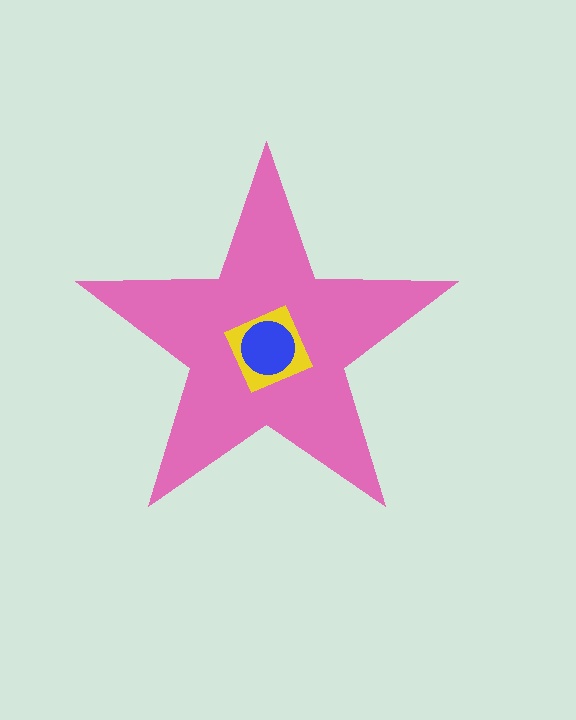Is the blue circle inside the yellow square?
Yes.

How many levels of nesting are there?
3.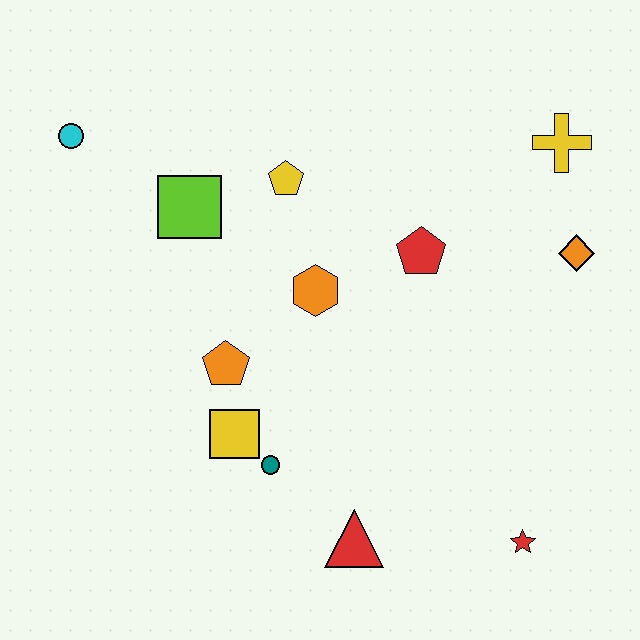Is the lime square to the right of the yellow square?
No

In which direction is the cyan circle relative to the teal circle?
The cyan circle is above the teal circle.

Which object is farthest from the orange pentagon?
The yellow cross is farthest from the orange pentagon.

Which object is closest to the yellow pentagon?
The lime square is closest to the yellow pentagon.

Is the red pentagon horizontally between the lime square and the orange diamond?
Yes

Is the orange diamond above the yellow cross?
No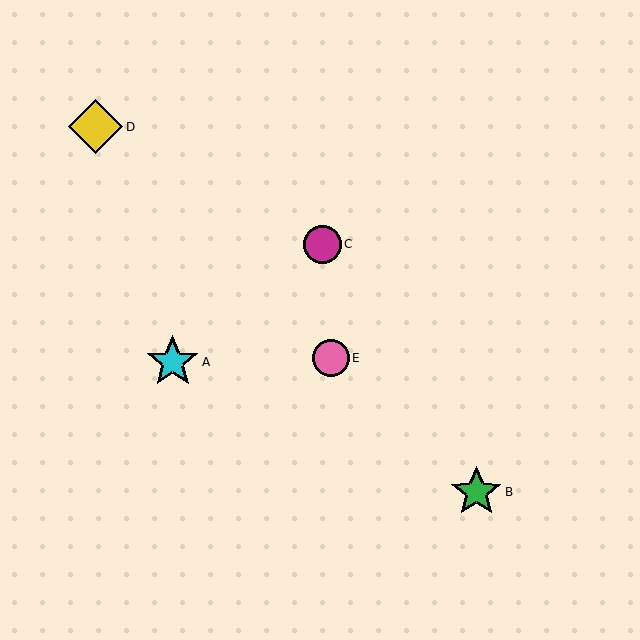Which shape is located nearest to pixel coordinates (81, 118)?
The yellow diamond (labeled D) at (96, 127) is nearest to that location.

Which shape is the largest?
The yellow diamond (labeled D) is the largest.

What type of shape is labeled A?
Shape A is a cyan star.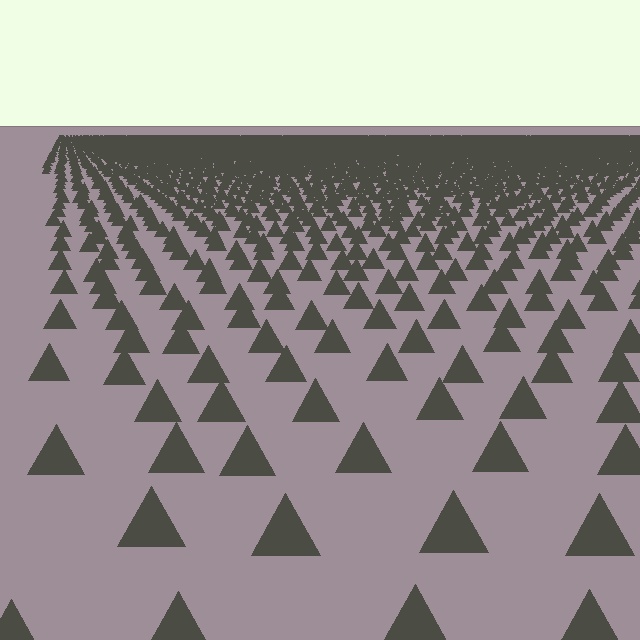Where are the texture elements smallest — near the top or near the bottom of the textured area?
Near the top.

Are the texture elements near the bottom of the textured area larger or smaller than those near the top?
Larger. Near the bottom, elements are closer to the viewer and appear at a bigger on-screen size.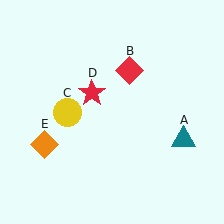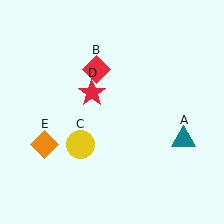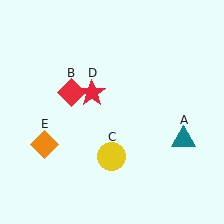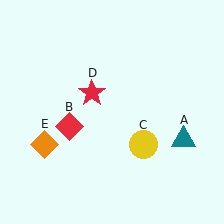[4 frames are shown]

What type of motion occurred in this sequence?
The red diamond (object B), yellow circle (object C) rotated counterclockwise around the center of the scene.